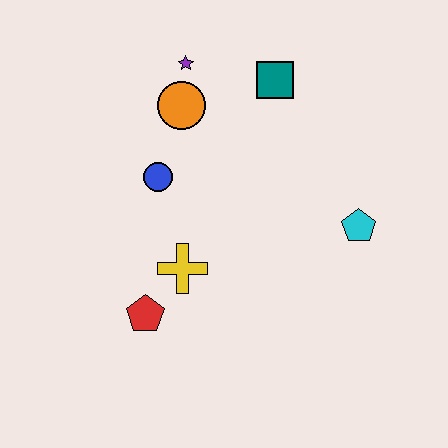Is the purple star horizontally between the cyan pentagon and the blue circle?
Yes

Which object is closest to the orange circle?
The purple star is closest to the orange circle.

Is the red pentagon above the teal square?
No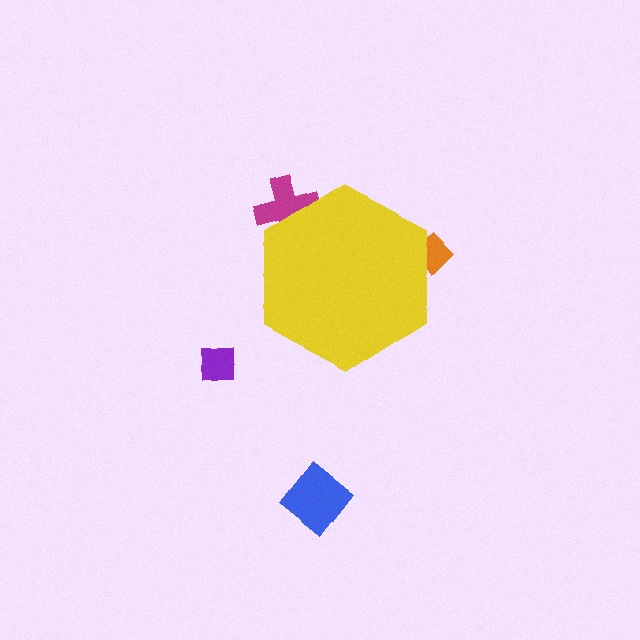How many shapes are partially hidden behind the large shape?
2 shapes are partially hidden.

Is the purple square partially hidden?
No, the purple square is fully visible.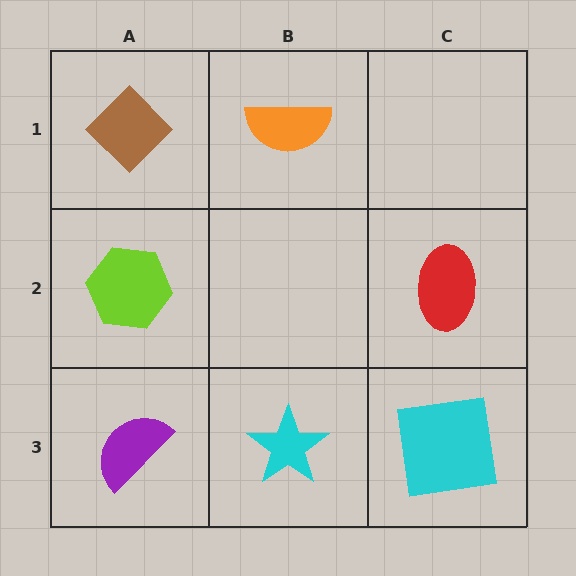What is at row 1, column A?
A brown diamond.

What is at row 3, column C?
A cyan square.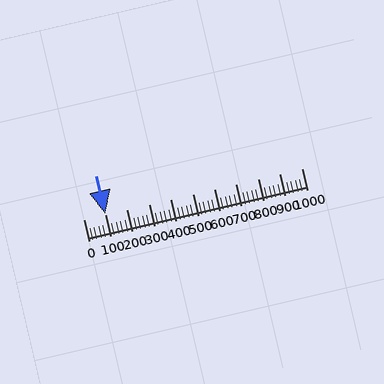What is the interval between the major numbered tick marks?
The major tick marks are spaced 100 units apart.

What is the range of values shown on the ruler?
The ruler shows values from 0 to 1000.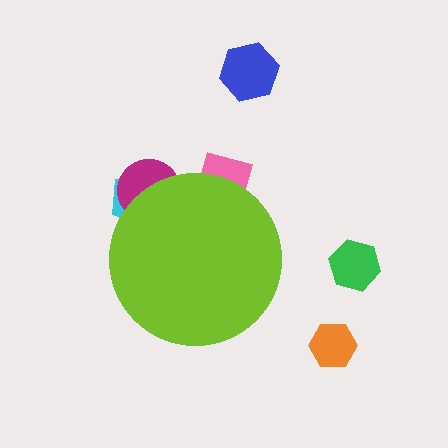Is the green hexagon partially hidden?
No, the green hexagon is fully visible.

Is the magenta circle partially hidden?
Yes, the magenta circle is partially hidden behind the lime circle.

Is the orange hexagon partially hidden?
No, the orange hexagon is fully visible.